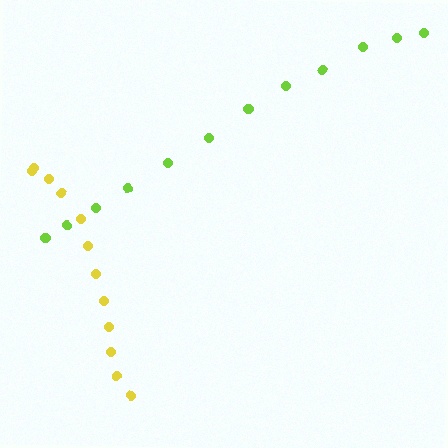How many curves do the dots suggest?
There are 2 distinct paths.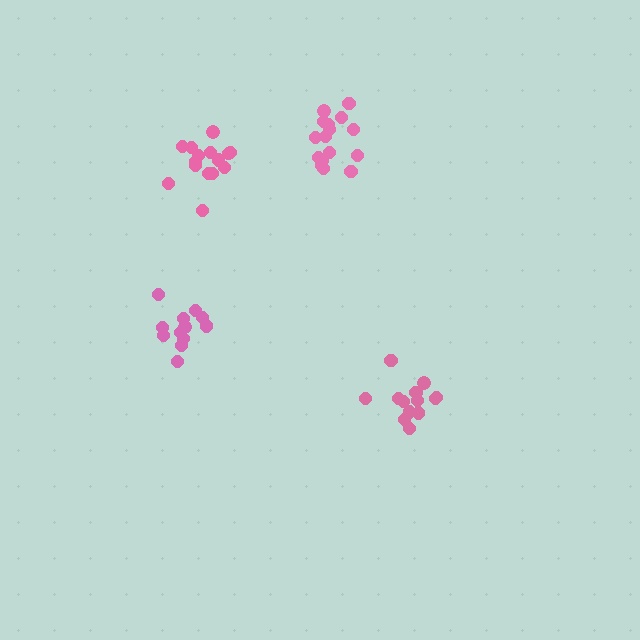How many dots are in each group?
Group 1: 15 dots, Group 2: 12 dots, Group 3: 16 dots, Group 4: 13 dots (56 total).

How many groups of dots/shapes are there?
There are 4 groups.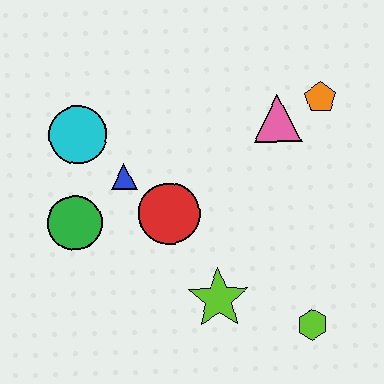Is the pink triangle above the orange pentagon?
No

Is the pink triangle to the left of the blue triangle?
No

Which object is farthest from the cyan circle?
The lime hexagon is farthest from the cyan circle.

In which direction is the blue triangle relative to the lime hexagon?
The blue triangle is to the left of the lime hexagon.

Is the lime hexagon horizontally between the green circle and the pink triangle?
No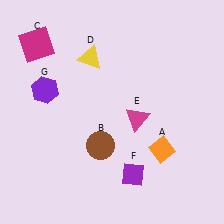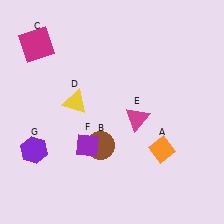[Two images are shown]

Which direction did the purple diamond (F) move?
The purple diamond (F) moved left.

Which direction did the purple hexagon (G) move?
The purple hexagon (G) moved down.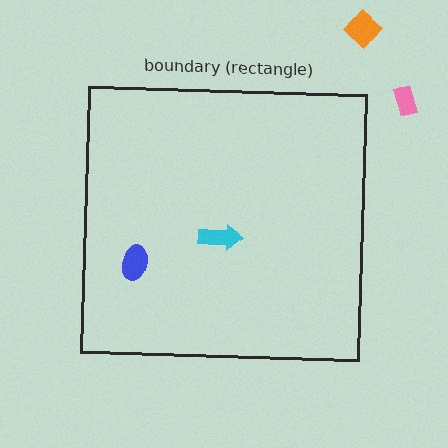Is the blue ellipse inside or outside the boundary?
Inside.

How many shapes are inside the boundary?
2 inside, 2 outside.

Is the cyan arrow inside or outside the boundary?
Inside.